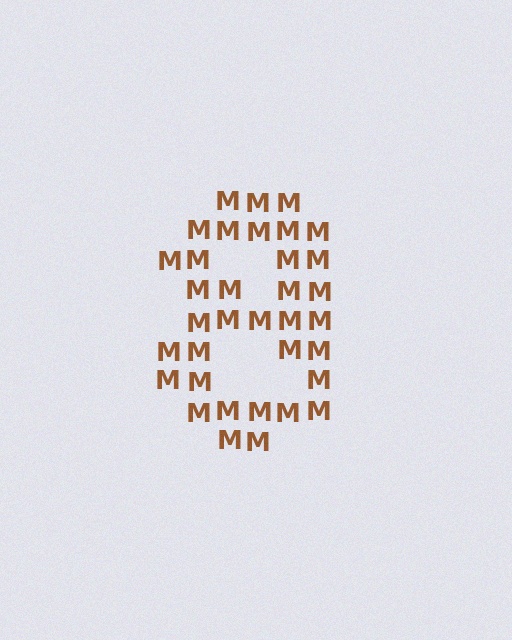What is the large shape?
The large shape is the digit 8.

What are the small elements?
The small elements are letter M's.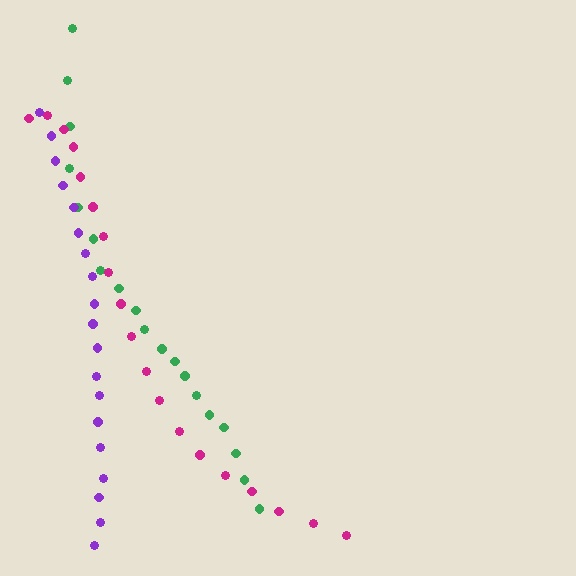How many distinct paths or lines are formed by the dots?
There are 3 distinct paths.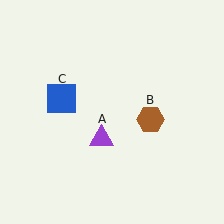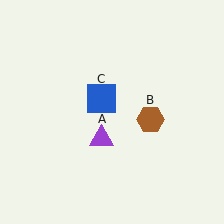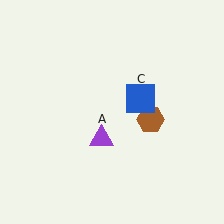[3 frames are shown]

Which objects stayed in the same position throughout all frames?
Purple triangle (object A) and brown hexagon (object B) remained stationary.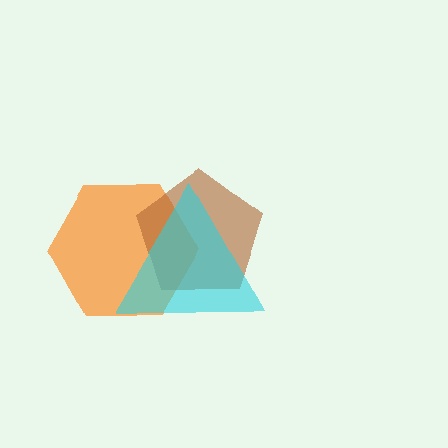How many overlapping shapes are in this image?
There are 3 overlapping shapes in the image.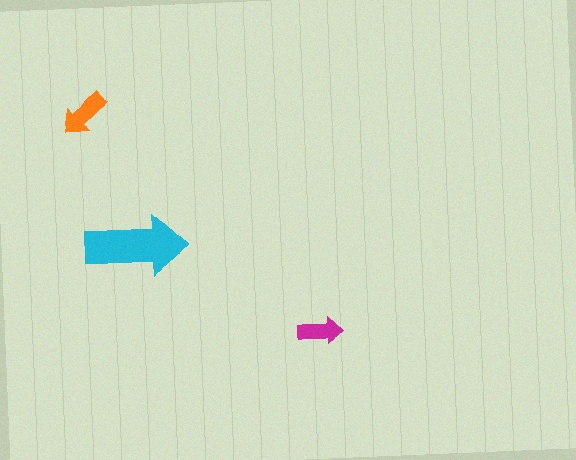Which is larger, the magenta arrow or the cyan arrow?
The cyan one.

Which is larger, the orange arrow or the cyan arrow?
The cyan one.